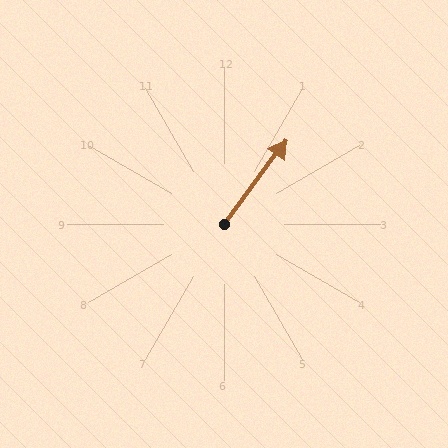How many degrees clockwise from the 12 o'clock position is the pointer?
Approximately 37 degrees.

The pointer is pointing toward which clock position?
Roughly 1 o'clock.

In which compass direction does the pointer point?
Northeast.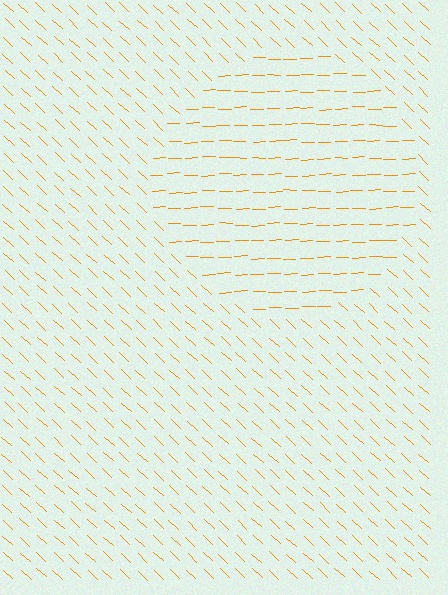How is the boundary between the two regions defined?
The boundary is defined purely by a change in line orientation (approximately 45 degrees difference). All lines are the same color and thickness.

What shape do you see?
I see a circle.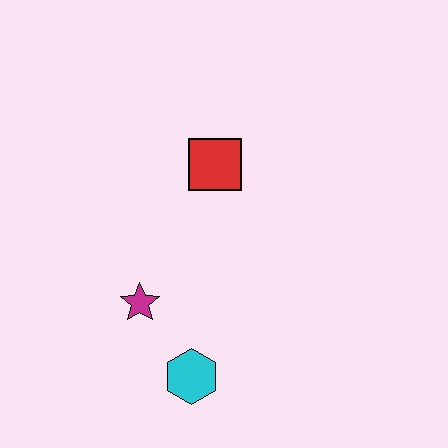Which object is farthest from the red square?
The cyan hexagon is farthest from the red square.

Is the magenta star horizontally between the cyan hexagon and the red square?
No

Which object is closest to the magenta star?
The cyan hexagon is closest to the magenta star.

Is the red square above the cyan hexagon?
Yes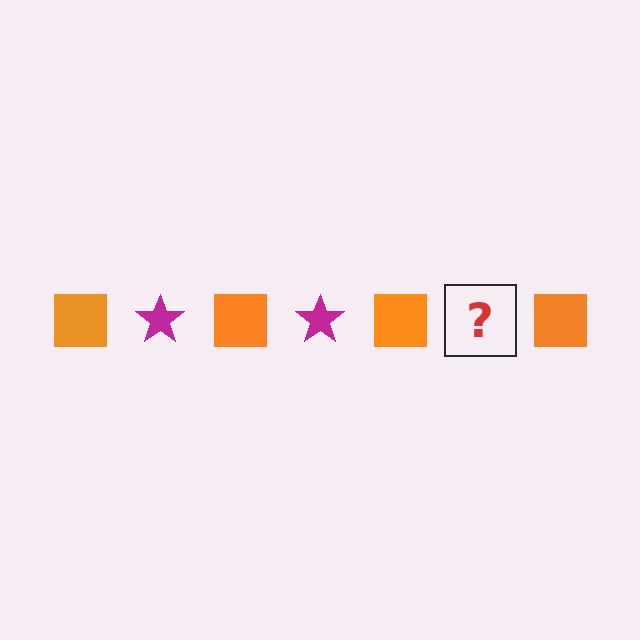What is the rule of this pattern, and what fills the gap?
The rule is that the pattern alternates between orange square and magenta star. The gap should be filled with a magenta star.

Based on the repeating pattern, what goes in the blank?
The blank should be a magenta star.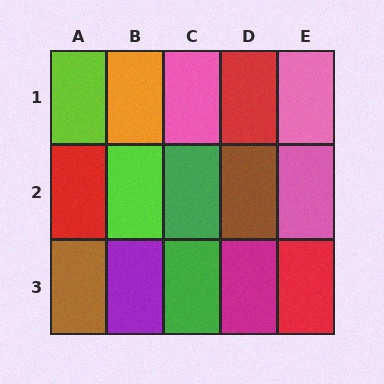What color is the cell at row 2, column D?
Brown.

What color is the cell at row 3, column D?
Magenta.